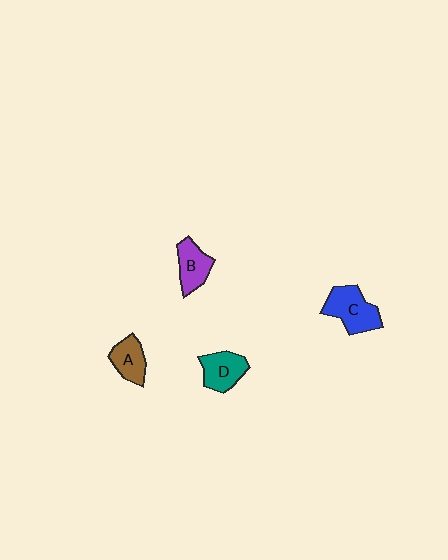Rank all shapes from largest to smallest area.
From largest to smallest: C (blue), D (teal), B (purple), A (brown).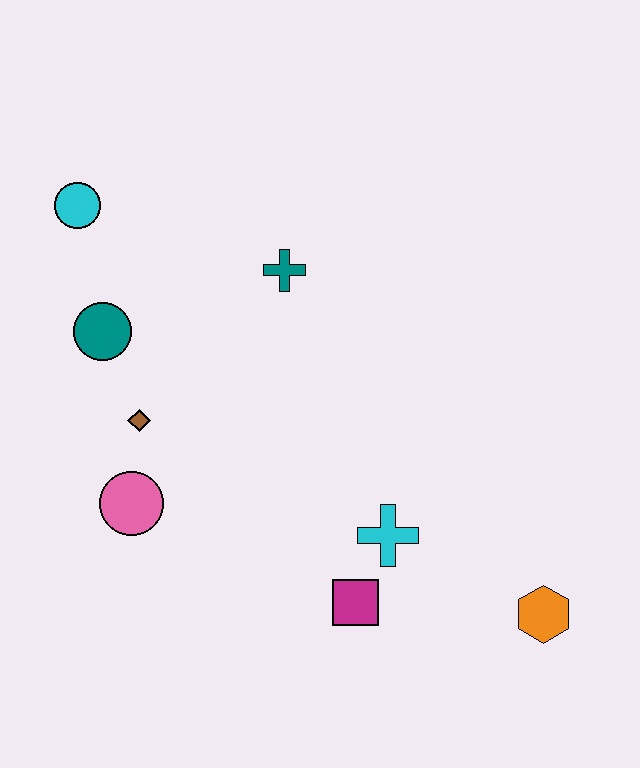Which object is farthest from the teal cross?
The orange hexagon is farthest from the teal cross.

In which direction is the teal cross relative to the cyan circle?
The teal cross is to the right of the cyan circle.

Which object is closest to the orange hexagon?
The cyan cross is closest to the orange hexagon.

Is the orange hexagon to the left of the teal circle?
No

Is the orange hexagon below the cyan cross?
Yes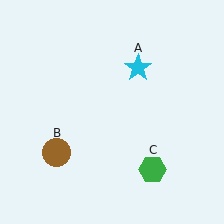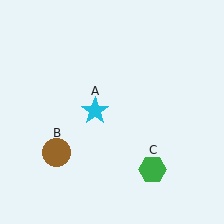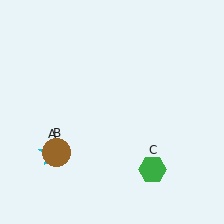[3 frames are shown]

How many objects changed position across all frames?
1 object changed position: cyan star (object A).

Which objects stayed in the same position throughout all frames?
Brown circle (object B) and green hexagon (object C) remained stationary.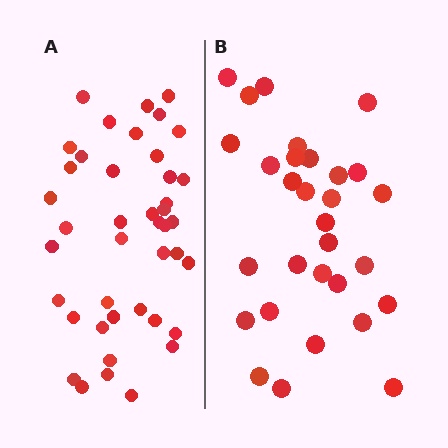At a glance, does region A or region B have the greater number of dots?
Region A (the left region) has more dots.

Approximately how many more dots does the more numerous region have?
Region A has roughly 12 or so more dots than region B.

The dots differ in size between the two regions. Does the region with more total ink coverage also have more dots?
No. Region B has more total ink coverage because its dots are larger, but region A actually contains more individual dots. Total area can be misleading — the number of items is what matters here.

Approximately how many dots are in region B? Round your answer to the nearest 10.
About 30 dots.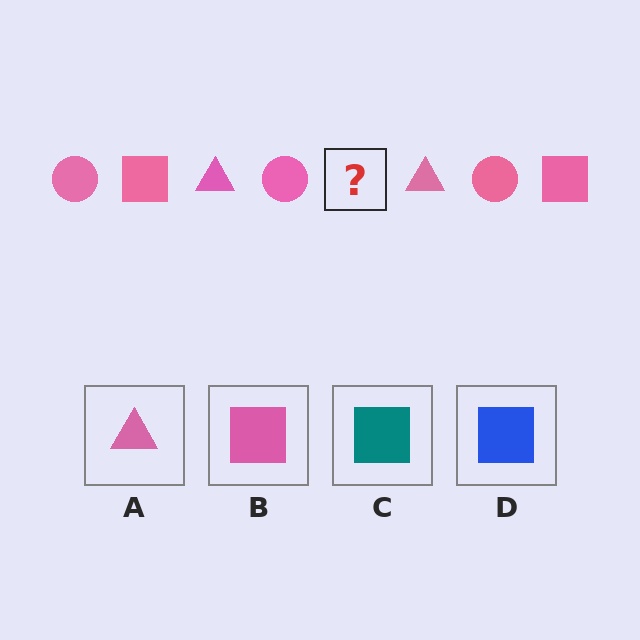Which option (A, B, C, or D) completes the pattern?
B.